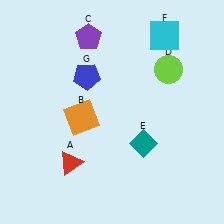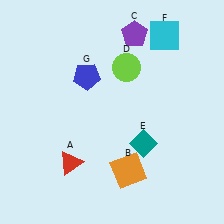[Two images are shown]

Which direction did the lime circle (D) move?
The lime circle (D) moved left.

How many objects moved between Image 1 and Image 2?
3 objects moved between the two images.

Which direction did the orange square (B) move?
The orange square (B) moved down.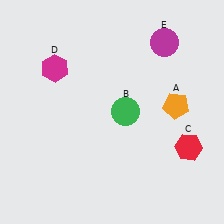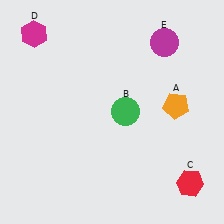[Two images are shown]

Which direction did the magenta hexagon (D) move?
The magenta hexagon (D) moved up.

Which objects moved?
The objects that moved are: the red hexagon (C), the magenta hexagon (D).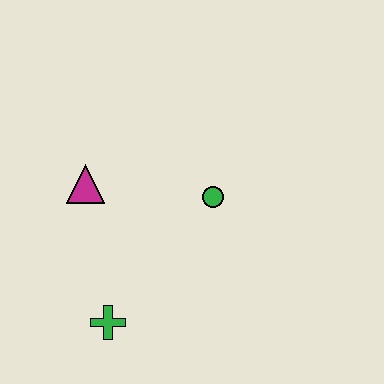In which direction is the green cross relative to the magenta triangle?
The green cross is below the magenta triangle.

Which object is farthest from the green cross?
The green circle is farthest from the green cross.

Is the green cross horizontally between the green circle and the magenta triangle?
Yes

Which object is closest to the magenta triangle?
The green circle is closest to the magenta triangle.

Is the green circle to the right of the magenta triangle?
Yes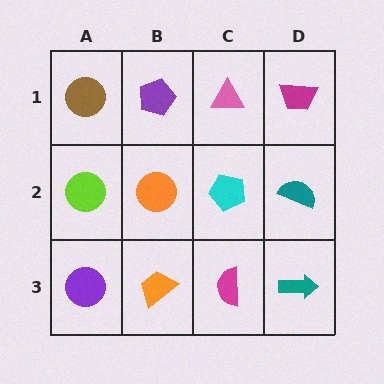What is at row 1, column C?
A pink triangle.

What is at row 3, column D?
A teal arrow.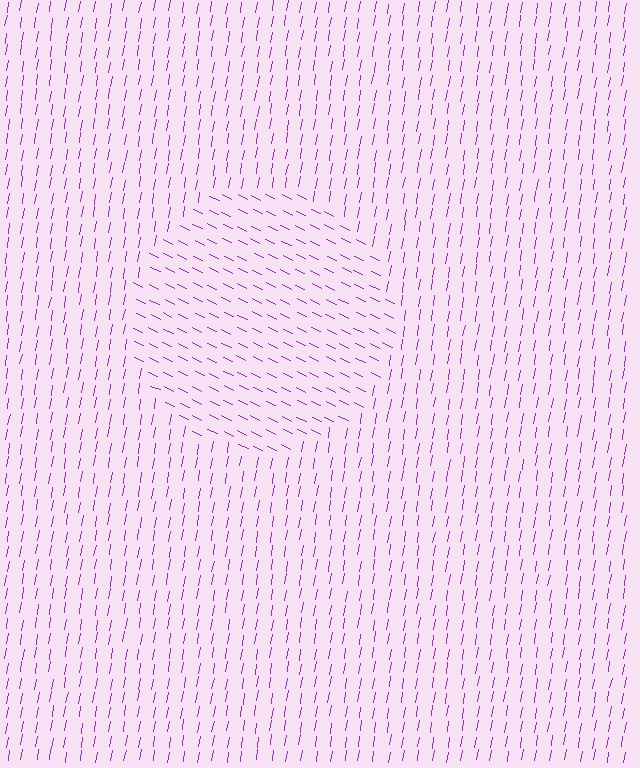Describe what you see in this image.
The image is filled with small purple line segments. A circle region in the image has lines oriented differently from the surrounding lines, creating a visible texture boundary.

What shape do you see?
I see a circle.